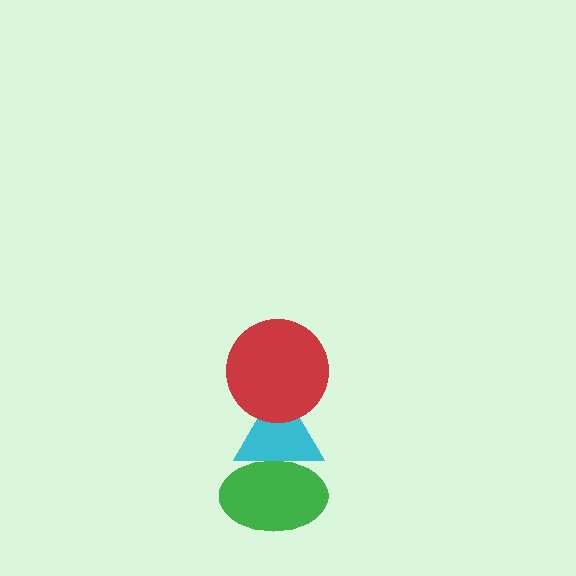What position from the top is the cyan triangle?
The cyan triangle is 2nd from the top.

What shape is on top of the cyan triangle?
The red circle is on top of the cyan triangle.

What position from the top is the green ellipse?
The green ellipse is 3rd from the top.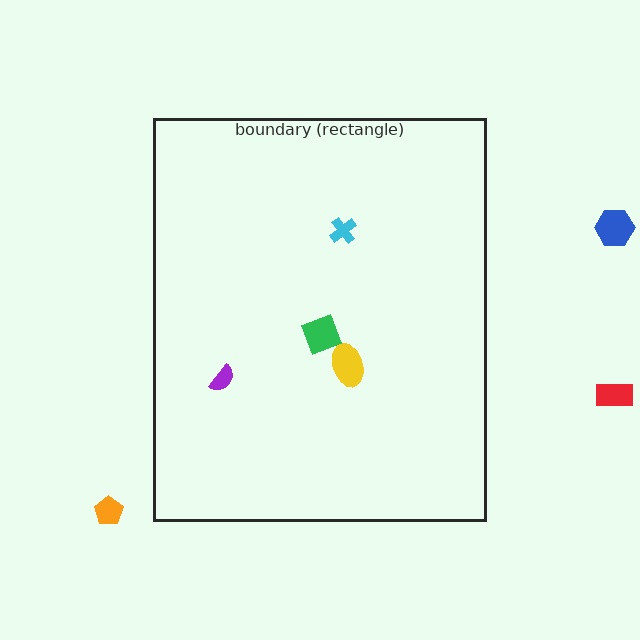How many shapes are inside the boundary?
4 inside, 3 outside.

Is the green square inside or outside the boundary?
Inside.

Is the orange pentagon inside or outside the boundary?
Outside.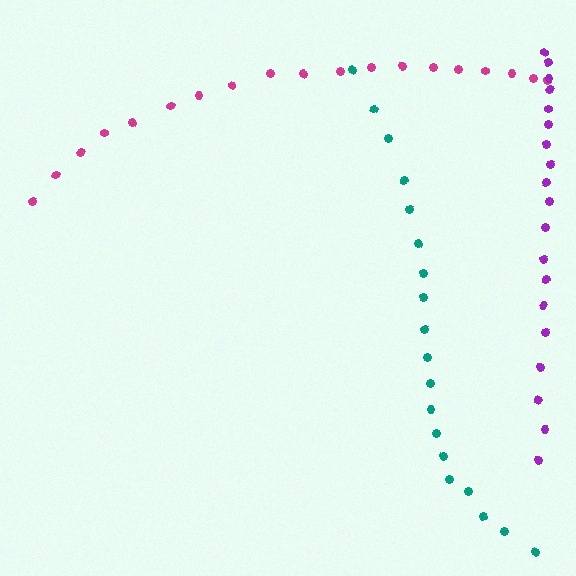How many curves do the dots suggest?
There are 3 distinct paths.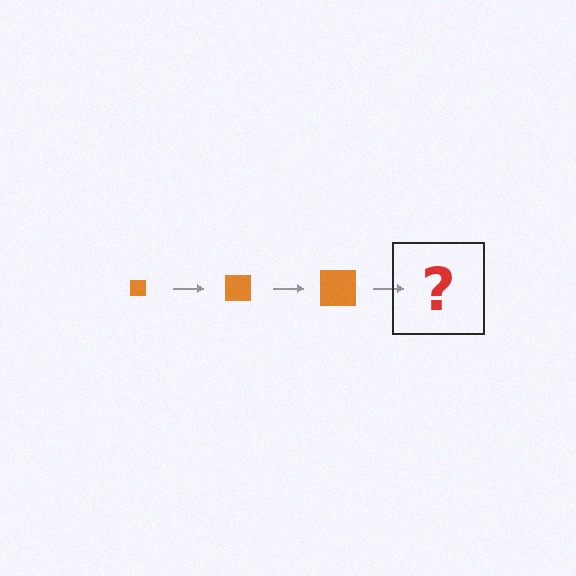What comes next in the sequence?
The next element should be an orange square, larger than the previous one.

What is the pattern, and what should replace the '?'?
The pattern is that the square gets progressively larger each step. The '?' should be an orange square, larger than the previous one.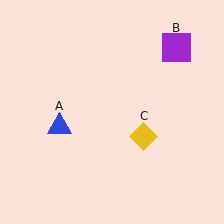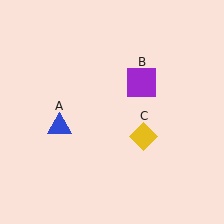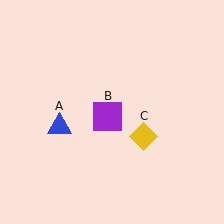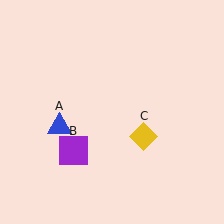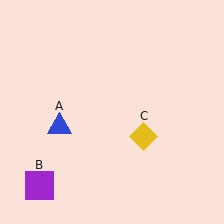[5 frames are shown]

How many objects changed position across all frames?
1 object changed position: purple square (object B).